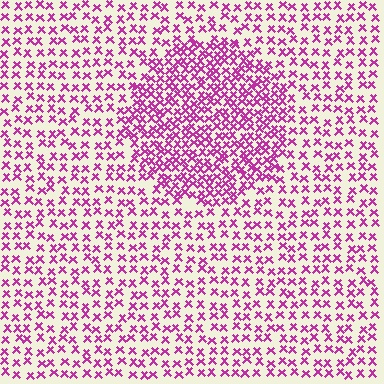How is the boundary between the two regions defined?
The boundary is defined by a change in element density (approximately 2.0x ratio). All elements are the same color, size, and shape.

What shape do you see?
I see a circle.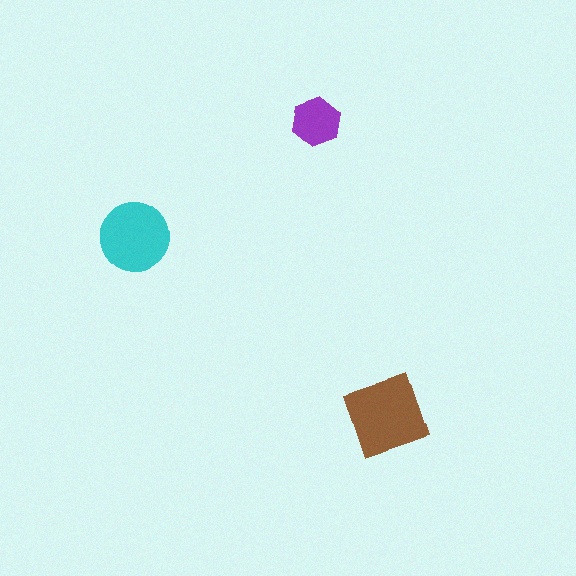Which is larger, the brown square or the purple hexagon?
The brown square.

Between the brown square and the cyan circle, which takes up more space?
The brown square.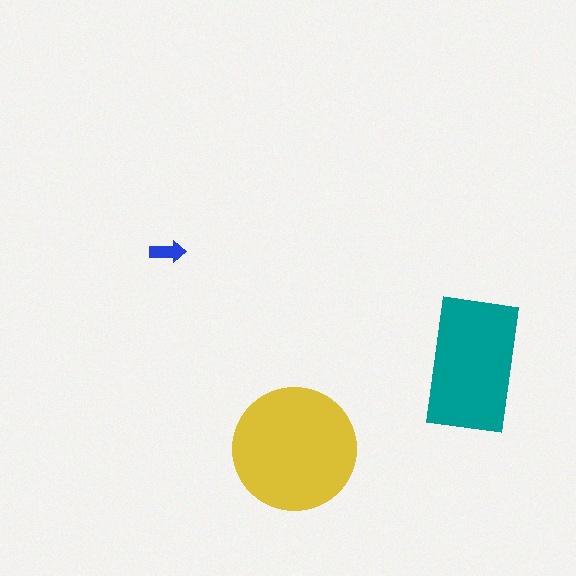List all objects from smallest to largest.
The blue arrow, the teal rectangle, the yellow circle.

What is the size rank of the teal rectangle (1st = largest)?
2nd.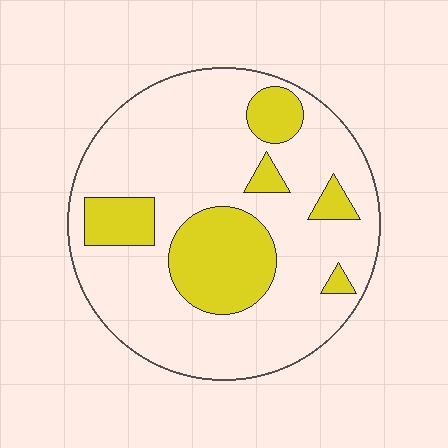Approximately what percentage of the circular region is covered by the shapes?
Approximately 25%.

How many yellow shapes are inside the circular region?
6.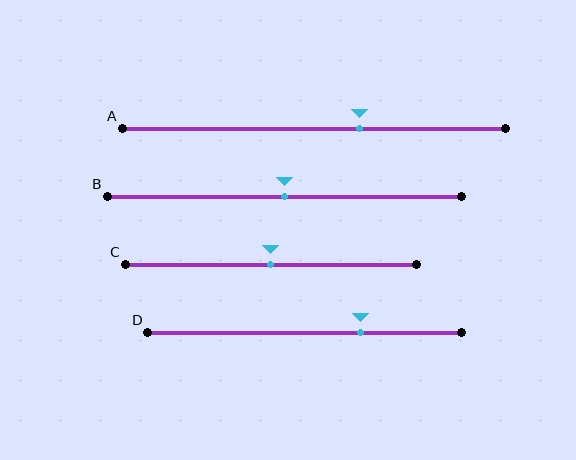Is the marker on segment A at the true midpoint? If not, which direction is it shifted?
No, the marker on segment A is shifted to the right by about 12% of the segment length.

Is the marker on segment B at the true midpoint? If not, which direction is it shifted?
Yes, the marker on segment B is at the true midpoint.